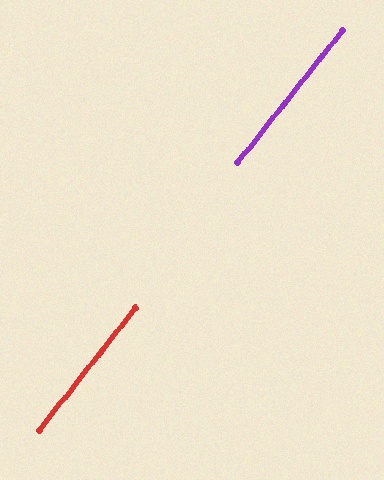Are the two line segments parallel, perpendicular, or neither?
Parallel — their directions differ by only 0.2°.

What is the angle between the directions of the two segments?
Approximately 0 degrees.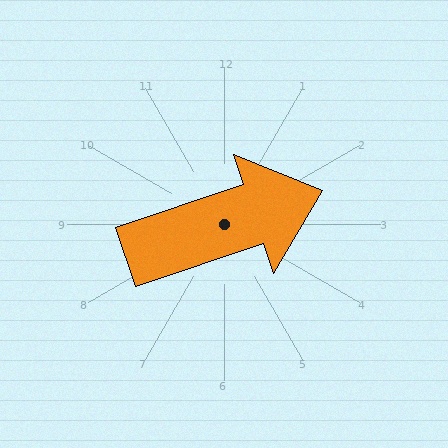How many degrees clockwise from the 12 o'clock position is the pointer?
Approximately 71 degrees.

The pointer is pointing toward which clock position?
Roughly 2 o'clock.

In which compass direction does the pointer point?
East.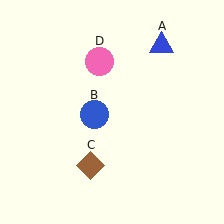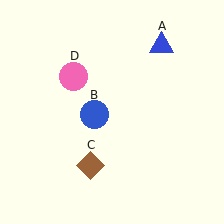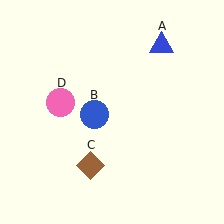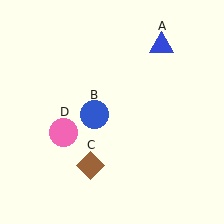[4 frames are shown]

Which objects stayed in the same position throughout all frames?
Blue triangle (object A) and blue circle (object B) and brown diamond (object C) remained stationary.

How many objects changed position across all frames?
1 object changed position: pink circle (object D).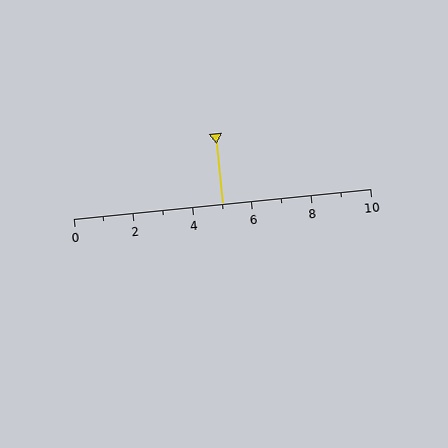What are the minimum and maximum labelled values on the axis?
The axis runs from 0 to 10.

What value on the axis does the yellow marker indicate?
The marker indicates approximately 5.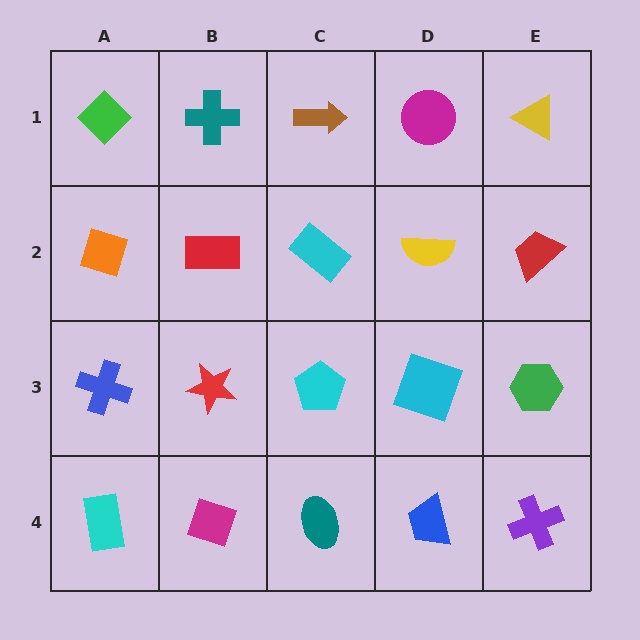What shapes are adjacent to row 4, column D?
A cyan square (row 3, column D), a teal ellipse (row 4, column C), a purple cross (row 4, column E).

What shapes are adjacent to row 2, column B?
A teal cross (row 1, column B), a red star (row 3, column B), an orange diamond (row 2, column A), a cyan rectangle (row 2, column C).